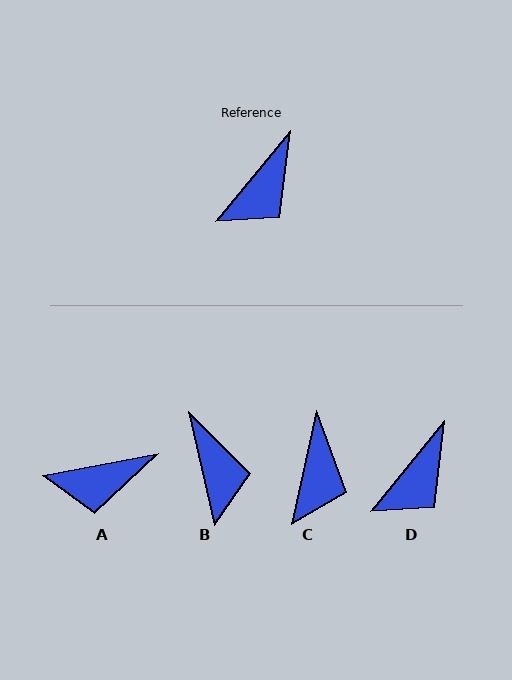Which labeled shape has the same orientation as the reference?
D.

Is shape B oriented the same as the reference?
No, it is off by about 52 degrees.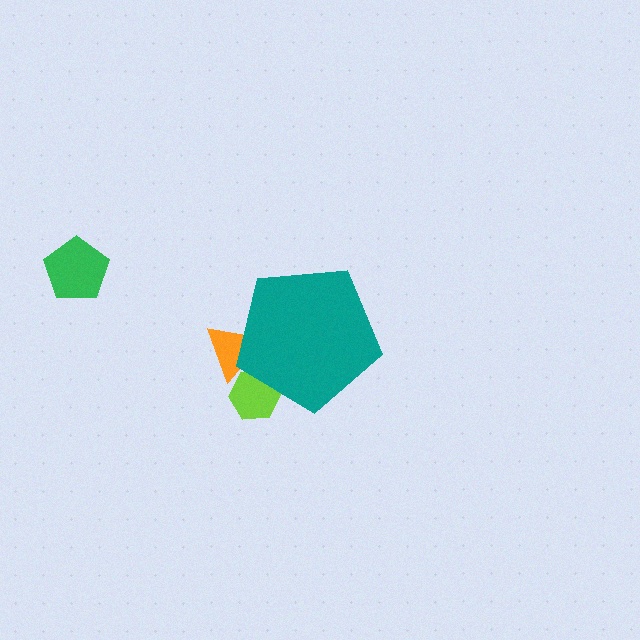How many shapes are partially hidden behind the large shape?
2 shapes are partially hidden.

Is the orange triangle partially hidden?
Yes, the orange triangle is partially hidden behind the teal pentagon.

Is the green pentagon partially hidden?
No, the green pentagon is fully visible.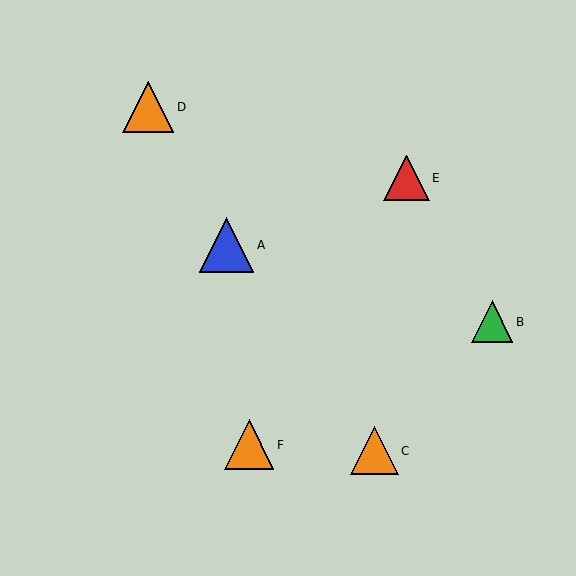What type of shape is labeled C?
Shape C is an orange triangle.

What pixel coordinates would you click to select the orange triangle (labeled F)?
Click at (249, 445) to select the orange triangle F.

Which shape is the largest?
The blue triangle (labeled A) is the largest.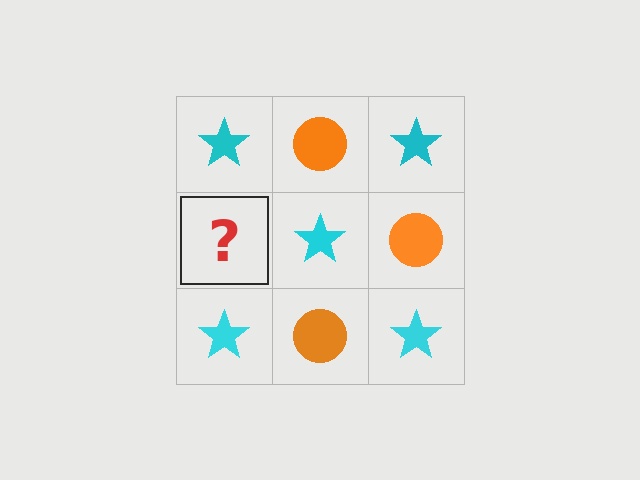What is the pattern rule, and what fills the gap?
The rule is that it alternates cyan star and orange circle in a checkerboard pattern. The gap should be filled with an orange circle.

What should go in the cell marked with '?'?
The missing cell should contain an orange circle.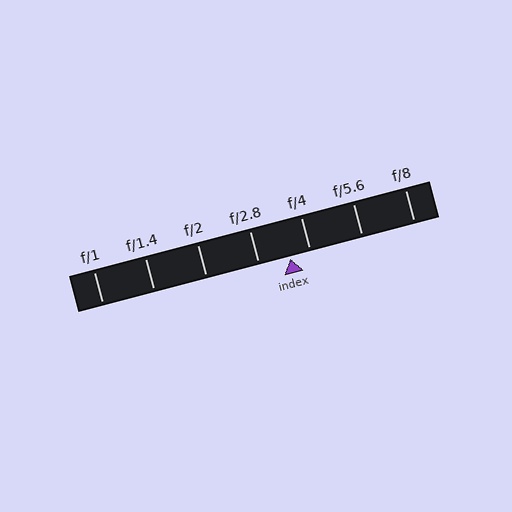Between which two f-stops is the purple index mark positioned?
The index mark is between f/2.8 and f/4.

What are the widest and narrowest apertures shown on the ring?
The widest aperture shown is f/1 and the narrowest is f/8.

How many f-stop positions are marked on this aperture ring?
There are 7 f-stop positions marked.